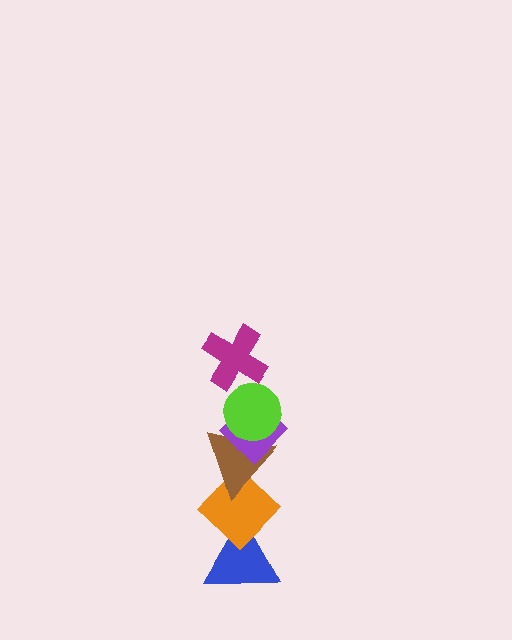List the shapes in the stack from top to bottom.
From top to bottom: the magenta cross, the lime circle, the purple diamond, the brown triangle, the orange diamond, the blue triangle.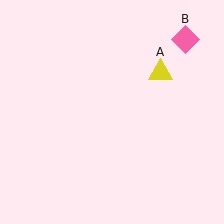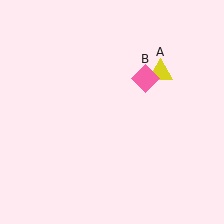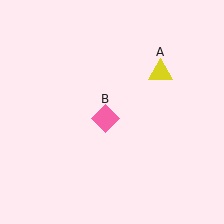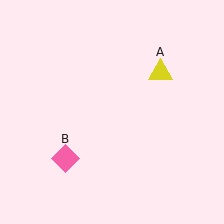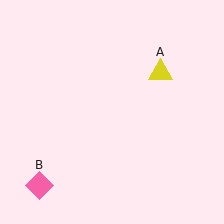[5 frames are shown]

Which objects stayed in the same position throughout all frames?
Yellow triangle (object A) remained stationary.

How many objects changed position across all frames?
1 object changed position: pink diamond (object B).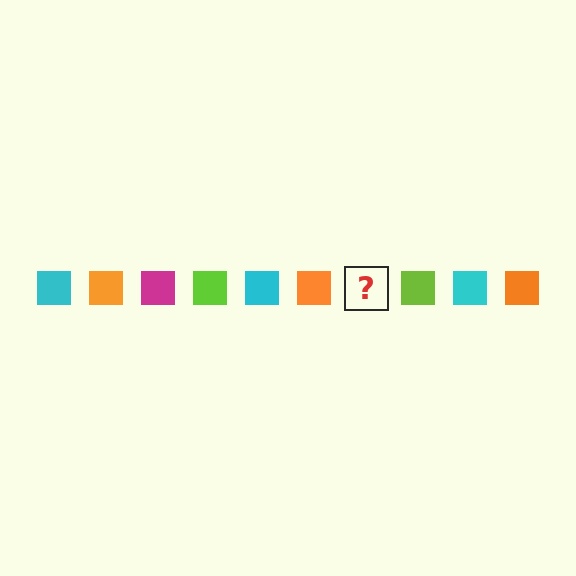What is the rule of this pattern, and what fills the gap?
The rule is that the pattern cycles through cyan, orange, magenta, lime squares. The gap should be filled with a magenta square.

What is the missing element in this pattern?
The missing element is a magenta square.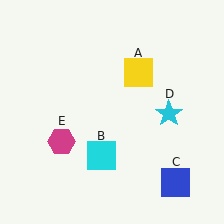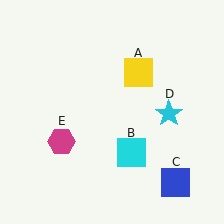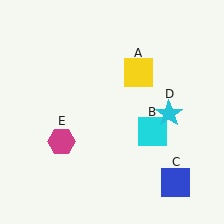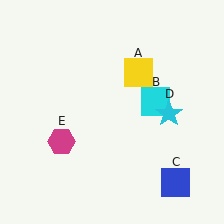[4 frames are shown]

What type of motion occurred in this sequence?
The cyan square (object B) rotated counterclockwise around the center of the scene.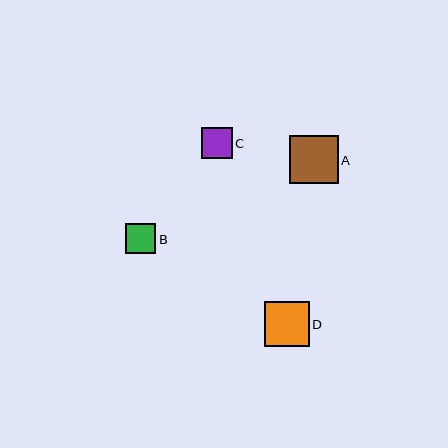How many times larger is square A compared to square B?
Square A is approximately 1.6 times the size of square B.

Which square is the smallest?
Square B is the smallest with a size of approximately 31 pixels.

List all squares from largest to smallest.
From largest to smallest: A, D, C, B.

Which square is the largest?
Square A is the largest with a size of approximately 48 pixels.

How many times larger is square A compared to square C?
Square A is approximately 1.6 times the size of square C.